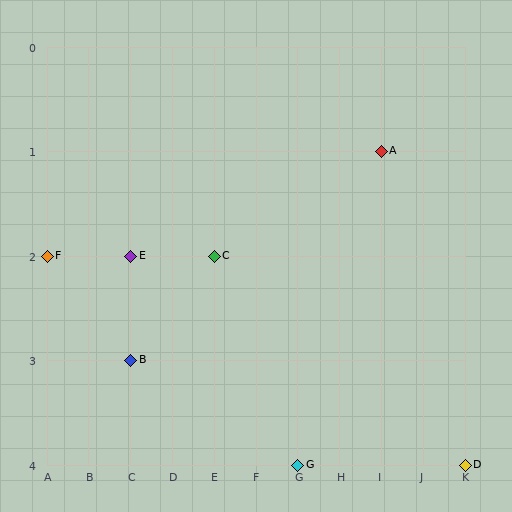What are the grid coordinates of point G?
Point G is at grid coordinates (G, 4).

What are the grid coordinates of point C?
Point C is at grid coordinates (E, 2).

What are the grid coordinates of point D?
Point D is at grid coordinates (K, 4).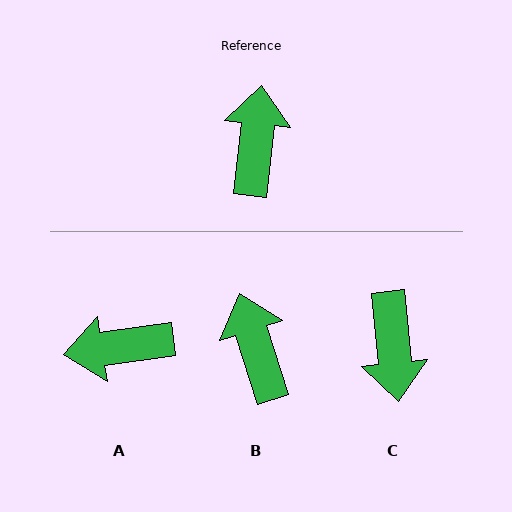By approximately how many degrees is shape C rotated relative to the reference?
Approximately 168 degrees clockwise.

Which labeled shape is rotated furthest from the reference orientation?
C, about 168 degrees away.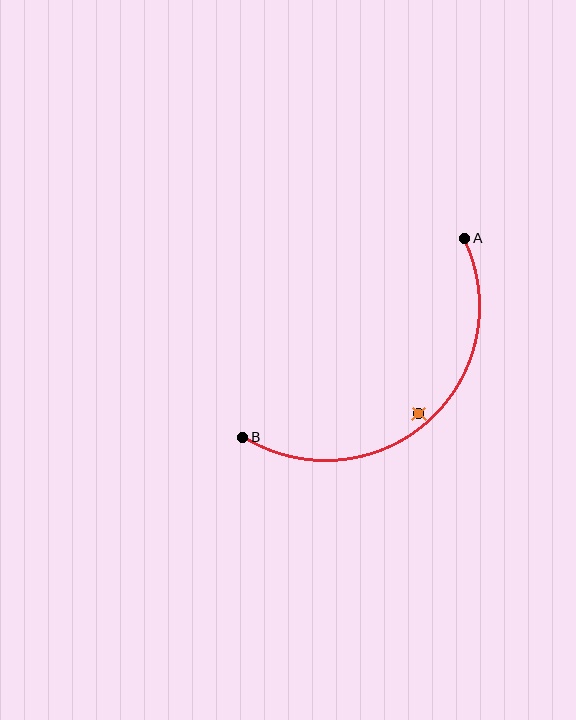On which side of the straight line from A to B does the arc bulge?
The arc bulges below and to the right of the straight line connecting A and B.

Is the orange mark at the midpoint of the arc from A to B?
No — the orange mark does not lie on the arc at all. It sits slightly inside the curve.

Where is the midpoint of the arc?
The arc midpoint is the point on the curve farthest from the straight line joining A and B. It sits below and to the right of that line.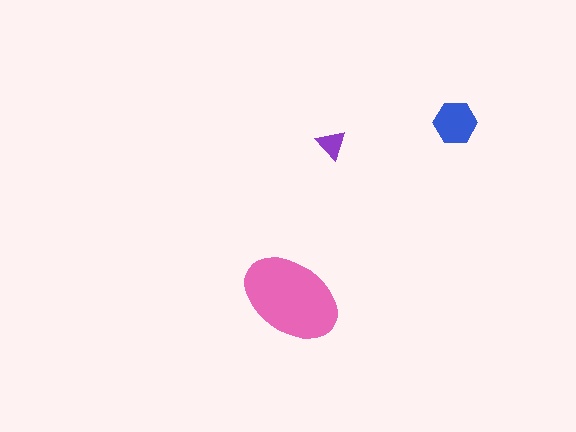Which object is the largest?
The pink ellipse.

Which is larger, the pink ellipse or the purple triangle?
The pink ellipse.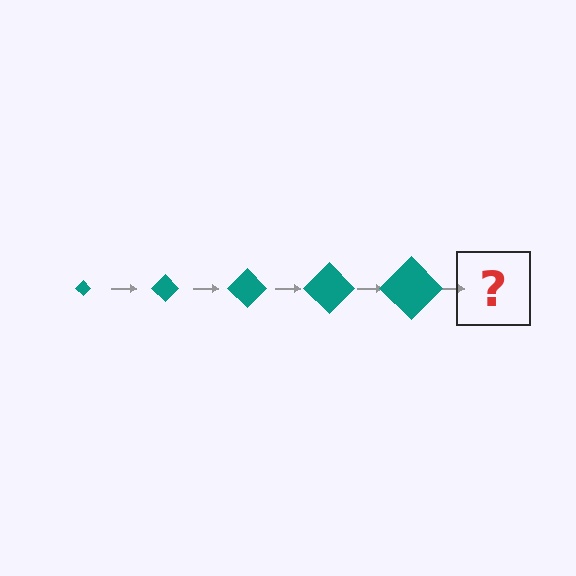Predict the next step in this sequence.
The next step is a teal diamond, larger than the previous one.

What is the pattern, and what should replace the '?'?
The pattern is that the diamond gets progressively larger each step. The '?' should be a teal diamond, larger than the previous one.